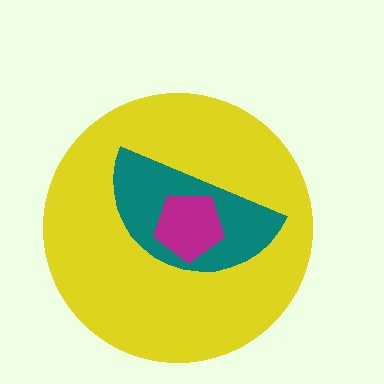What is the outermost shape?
The yellow circle.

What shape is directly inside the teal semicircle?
The magenta pentagon.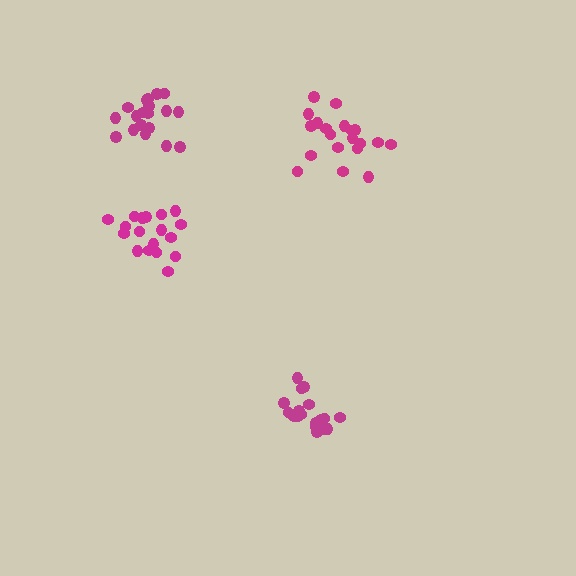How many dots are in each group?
Group 1: 20 dots, Group 2: 18 dots, Group 3: 19 dots, Group 4: 18 dots (75 total).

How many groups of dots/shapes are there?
There are 4 groups.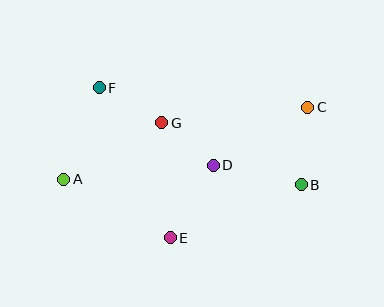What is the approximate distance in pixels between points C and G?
The distance between C and G is approximately 147 pixels.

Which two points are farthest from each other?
Points A and C are farthest from each other.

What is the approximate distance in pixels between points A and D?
The distance between A and D is approximately 150 pixels.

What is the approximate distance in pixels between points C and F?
The distance between C and F is approximately 210 pixels.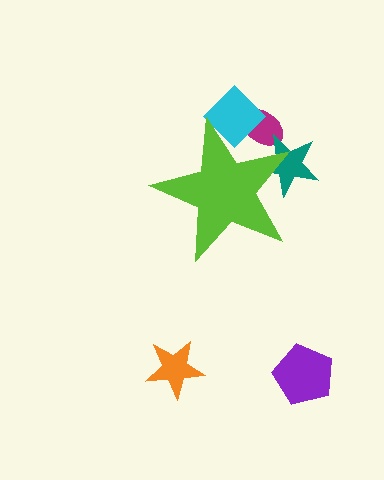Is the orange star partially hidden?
No, the orange star is fully visible.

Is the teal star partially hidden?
Yes, the teal star is partially hidden behind the lime star.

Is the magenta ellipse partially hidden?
Yes, the magenta ellipse is partially hidden behind the lime star.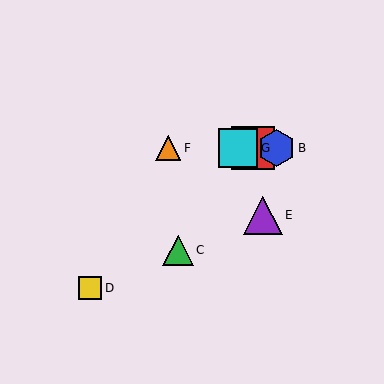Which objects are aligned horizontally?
Objects A, B, F, G are aligned horizontally.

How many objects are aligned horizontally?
4 objects (A, B, F, G) are aligned horizontally.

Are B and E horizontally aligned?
No, B is at y≈148 and E is at y≈215.